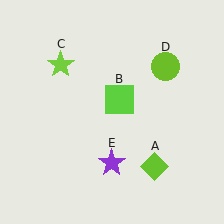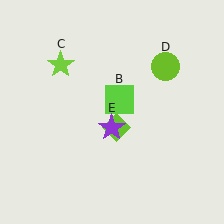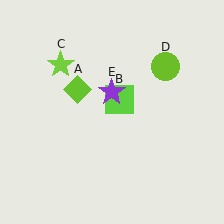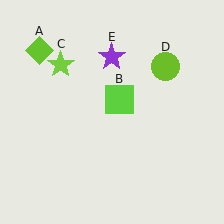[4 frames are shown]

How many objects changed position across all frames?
2 objects changed position: lime diamond (object A), purple star (object E).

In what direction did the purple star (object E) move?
The purple star (object E) moved up.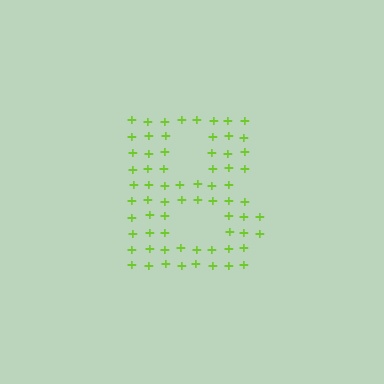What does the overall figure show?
The overall figure shows the letter B.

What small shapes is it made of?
It is made of small plus signs.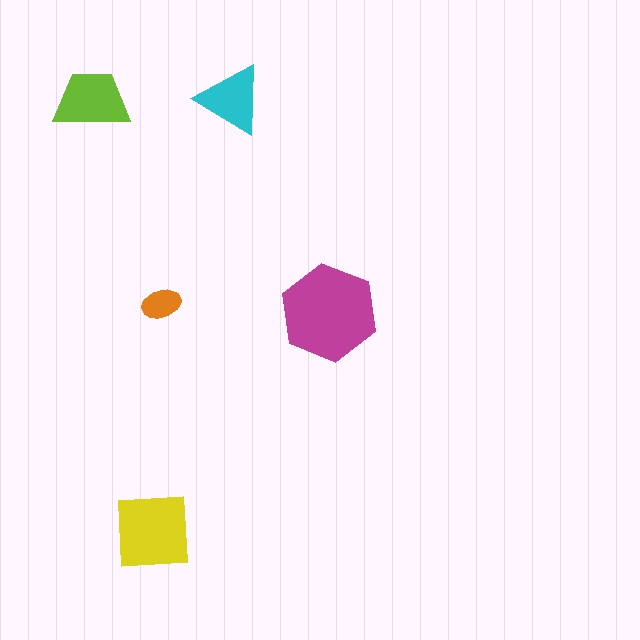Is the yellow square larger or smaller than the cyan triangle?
Larger.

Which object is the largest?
The magenta hexagon.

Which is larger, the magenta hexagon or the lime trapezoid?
The magenta hexagon.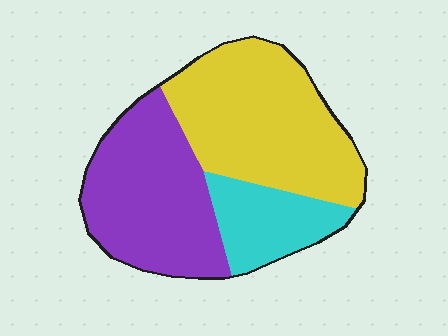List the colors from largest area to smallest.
From largest to smallest: yellow, purple, cyan.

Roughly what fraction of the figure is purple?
Purple takes up about three eighths (3/8) of the figure.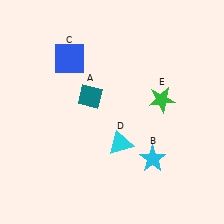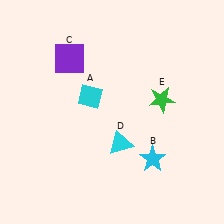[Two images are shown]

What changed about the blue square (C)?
In Image 1, C is blue. In Image 2, it changed to purple.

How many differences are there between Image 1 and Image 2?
There are 2 differences between the two images.